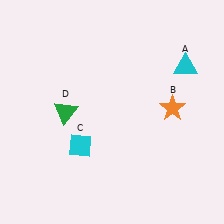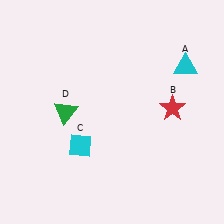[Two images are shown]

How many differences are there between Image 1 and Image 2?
There is 1 difference between the two images.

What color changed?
The star (B) changed from orange in Image 1 to red in Image 2.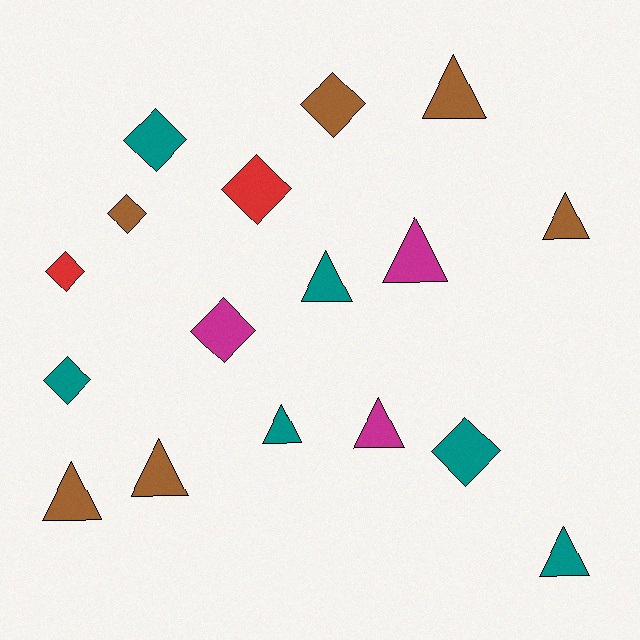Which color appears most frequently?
Teal, with 6 objects.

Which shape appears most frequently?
Triangle, with 9 objects.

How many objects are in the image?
There are 17 objects.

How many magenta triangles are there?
There are 2 magenta triangles.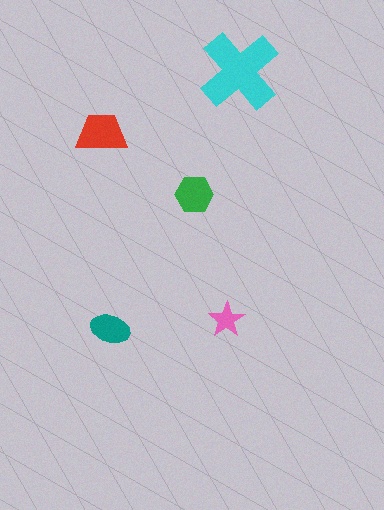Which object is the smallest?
The pink star.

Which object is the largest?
The cyan cross.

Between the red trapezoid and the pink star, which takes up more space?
The red trapezoid.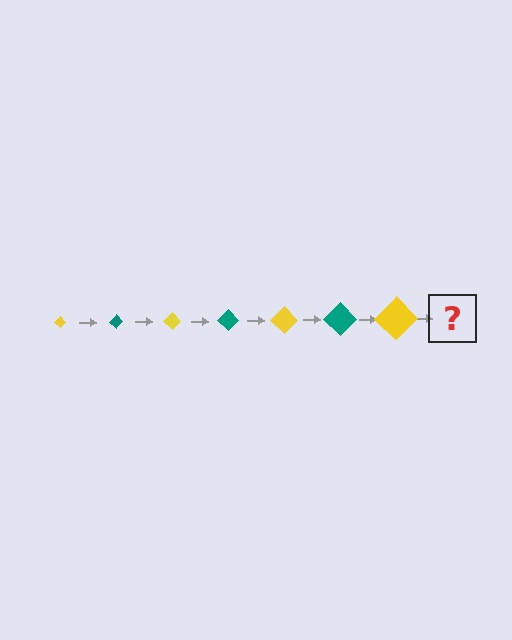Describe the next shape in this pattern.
It should be a teal diamond, larger than the previous one.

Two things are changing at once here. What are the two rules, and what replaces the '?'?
The two rules are that the diamond grows larger each step and the color cycles through yellow and teal. The '?' should be a teal diamond, larger than the previous one.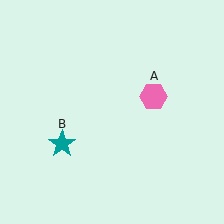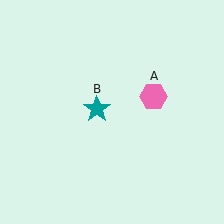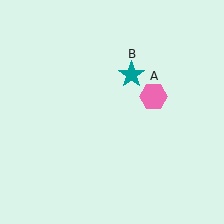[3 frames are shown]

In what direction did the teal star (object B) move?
The teal star (object B) moved up and to the right.